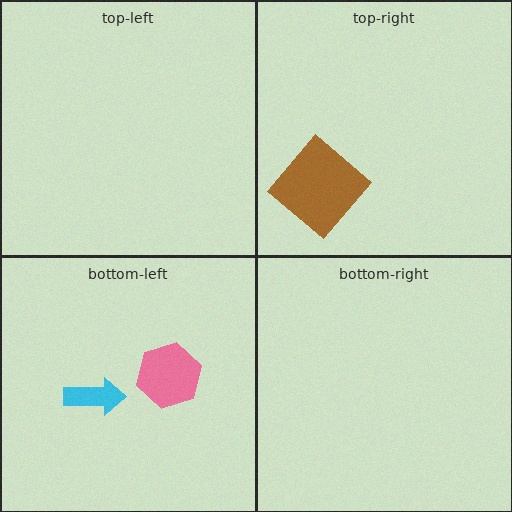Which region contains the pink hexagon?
The bottom-left region.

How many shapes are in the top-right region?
1.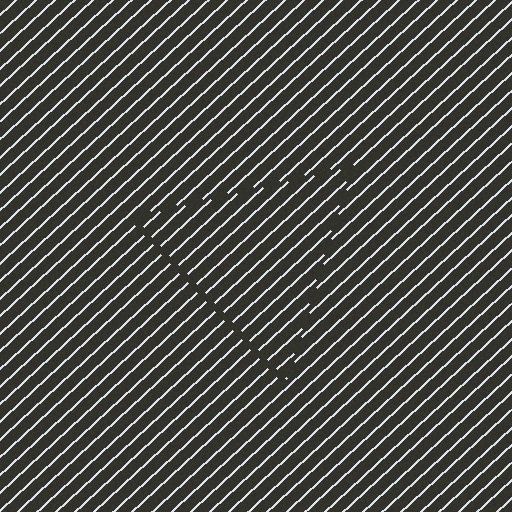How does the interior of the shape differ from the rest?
The interior of the shape contains the same grating, shifted by half a period — the contour is defined by the phase discontinuity where line-ends from the inner and outer gratings abut.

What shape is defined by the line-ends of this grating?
An illusory triangle. The interior of the shape contains the same grating, shifted by half a period — the contour is defined by the phase discontinuity where line-ends from the inner and outer gratings abut.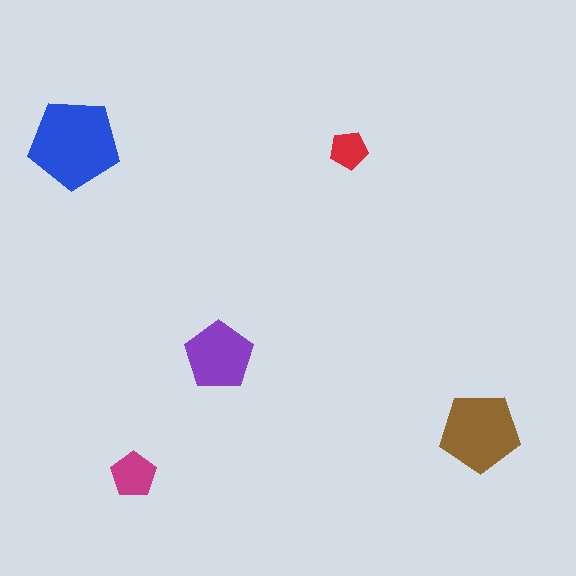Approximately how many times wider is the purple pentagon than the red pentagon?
About 2 times wider.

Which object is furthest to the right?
The brown pentagon is rightmost.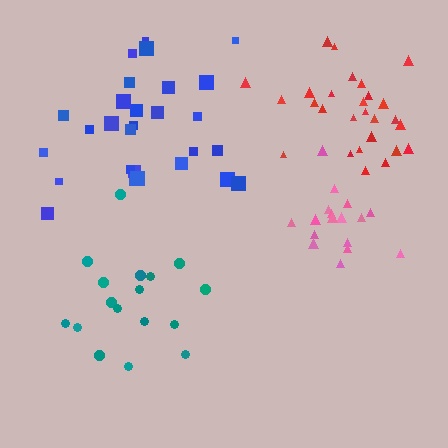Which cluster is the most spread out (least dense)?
Blue.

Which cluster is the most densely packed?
Pink.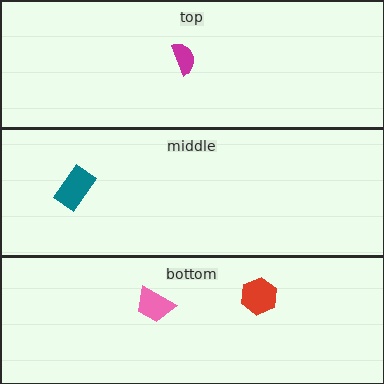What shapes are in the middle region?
The teal rectangle.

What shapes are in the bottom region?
The red hexagon, the pink trapezoid.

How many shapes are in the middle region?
1.